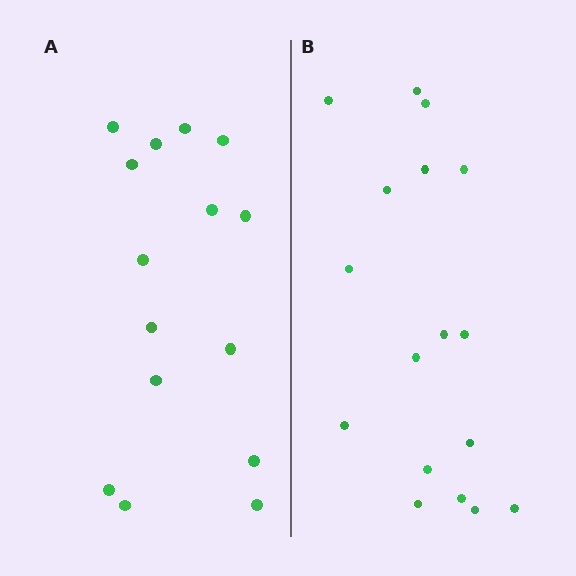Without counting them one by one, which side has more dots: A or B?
Region B (the right region) has more dots.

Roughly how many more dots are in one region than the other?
Region B has just a few more — roughly 2 or 3 more dots than region A.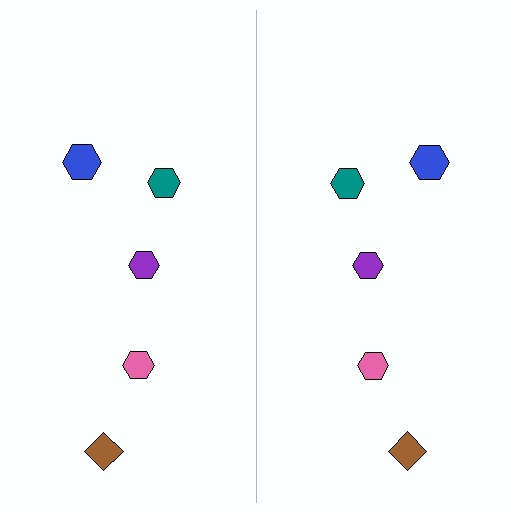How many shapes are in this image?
There are 10 shapes in this image.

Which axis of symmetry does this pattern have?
The pattern has a vertical axis of symmetry running through the center of the image.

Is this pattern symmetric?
Yes, this pattern has bilateral (reflection) symmetry.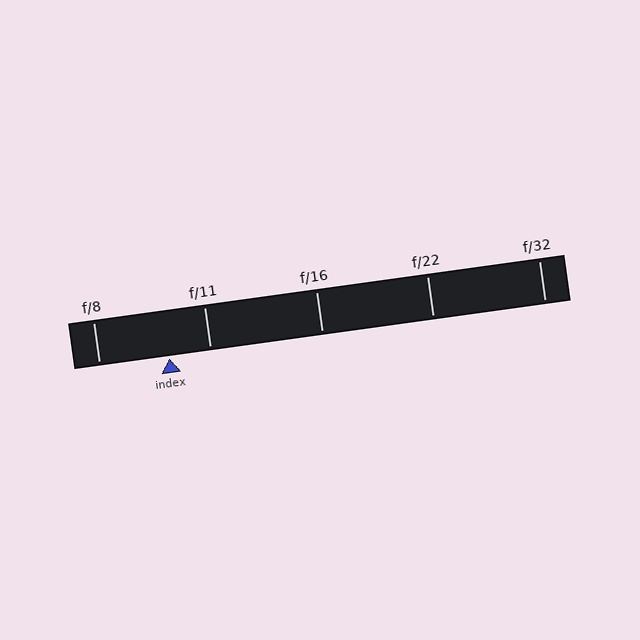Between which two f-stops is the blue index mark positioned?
The index mark is between f/8 and f/11.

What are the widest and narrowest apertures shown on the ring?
The widest aperture shown is f/8 and the narrowest is f/32.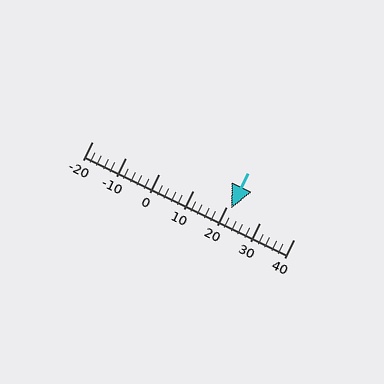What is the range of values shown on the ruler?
The ruler shows values from -20 to 40.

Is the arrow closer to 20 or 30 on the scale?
The arrow is closer to 20.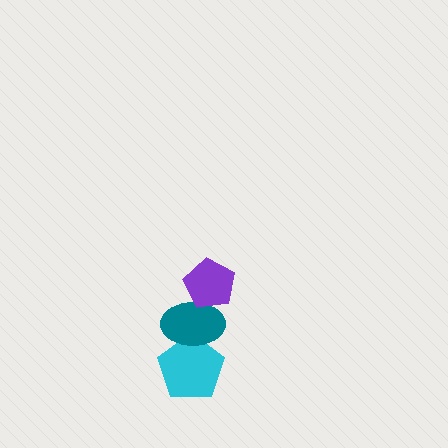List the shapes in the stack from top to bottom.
From top to bottom: the purple pentagon, the teal ellipse, the cyan pentagon.